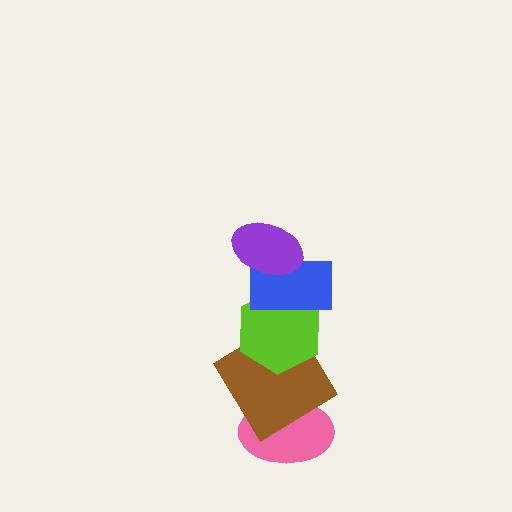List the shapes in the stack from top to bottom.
From top to bottom: the purple ellipse, the blue rectangle, the lime hexagon, the brown diamond, the pink ellipse.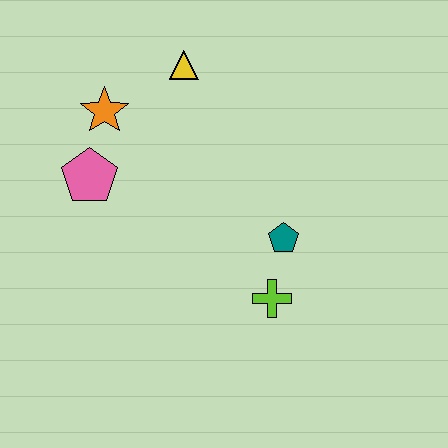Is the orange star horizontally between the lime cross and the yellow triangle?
No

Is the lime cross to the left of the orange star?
No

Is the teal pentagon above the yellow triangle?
No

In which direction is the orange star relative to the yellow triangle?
The orange star is to the left of the yellow triangle.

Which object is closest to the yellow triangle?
The orange star is closest to the yellow triangle.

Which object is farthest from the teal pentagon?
The orange star is farthest from the teal pentagon.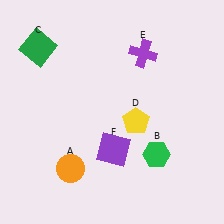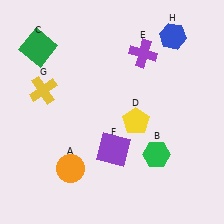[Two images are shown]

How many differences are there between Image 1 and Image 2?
There are 2 differences between the two images.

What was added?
A yellow cross (G), a blue hexagon (H) were added in Image 2.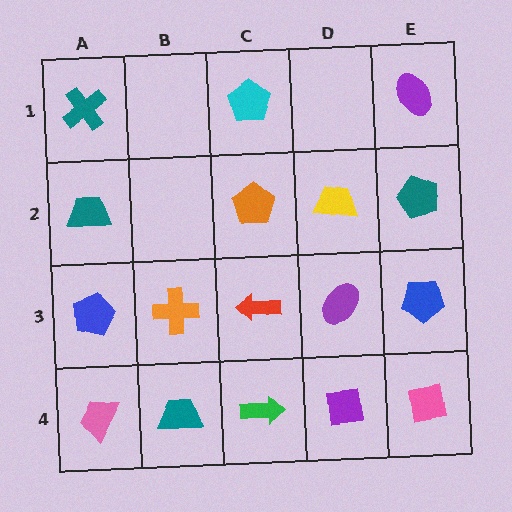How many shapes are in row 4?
5 shapes.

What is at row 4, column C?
A green arrow.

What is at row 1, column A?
A teal cross.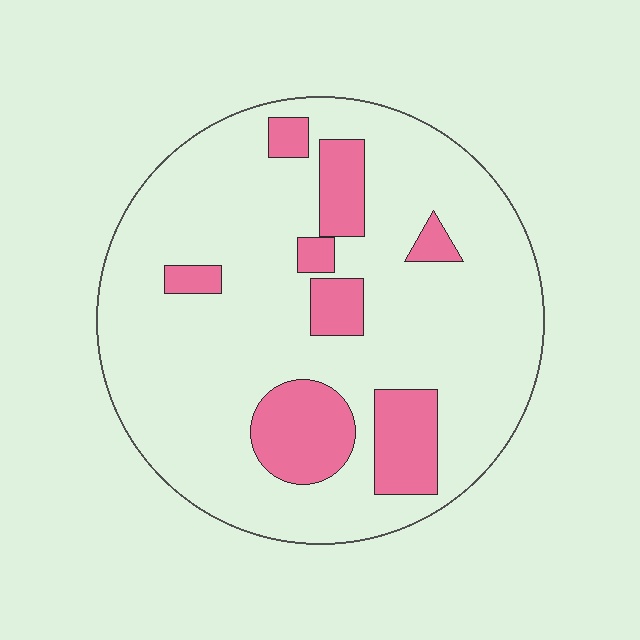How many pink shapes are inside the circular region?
8.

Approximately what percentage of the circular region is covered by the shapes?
Approximately 20%.